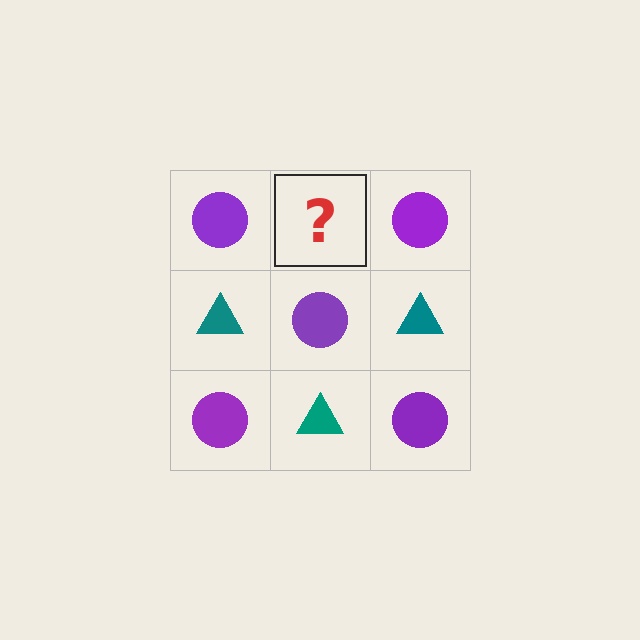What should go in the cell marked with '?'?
The missing cell should contain a teal triangle.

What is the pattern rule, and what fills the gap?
The rule is that it alternates purple circle and teal triangle in a checkerboard pattern. The gap should be filled with a teal triangle.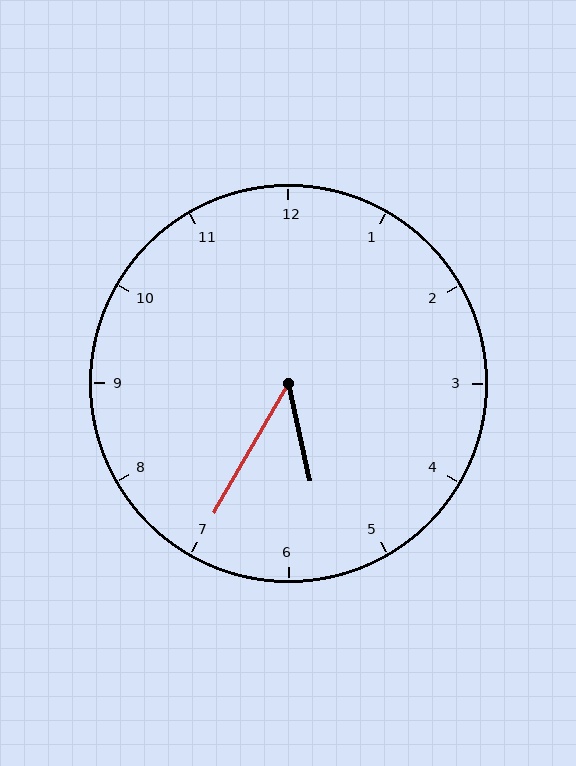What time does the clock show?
5:35.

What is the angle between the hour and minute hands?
Approximately 42 degrees.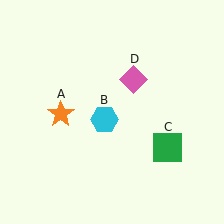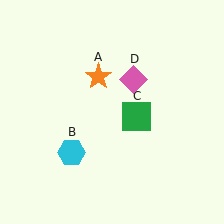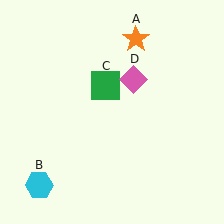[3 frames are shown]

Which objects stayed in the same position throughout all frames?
Pink diamond (object D) remained stationary.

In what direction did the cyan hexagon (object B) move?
The cyan hexagon (object B) moved down and to the left.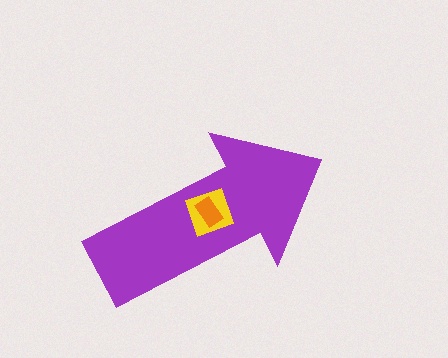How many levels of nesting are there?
3.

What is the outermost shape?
The purple arrow.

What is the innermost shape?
The orange rectangle.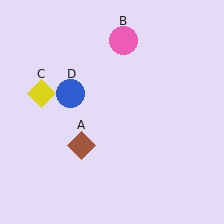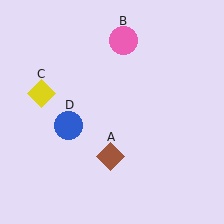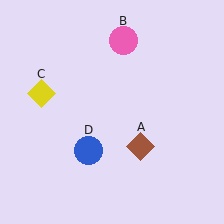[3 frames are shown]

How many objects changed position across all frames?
2 objects changed position: brown diamond (object A), blue circle (object D).